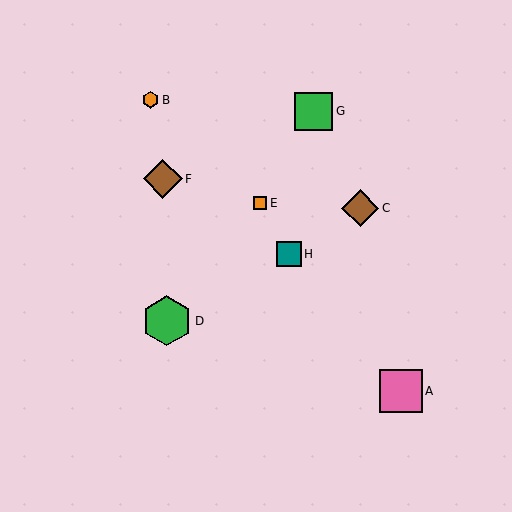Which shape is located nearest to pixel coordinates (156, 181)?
The brown diamond (labeled F) at (163, 179) is nearest to that location.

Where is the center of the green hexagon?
The center of the green hexagon is at (167, 321).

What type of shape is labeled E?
Shape E is an orange square.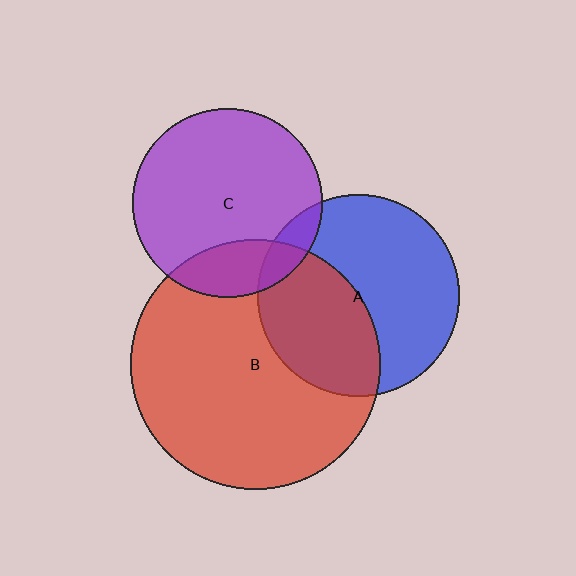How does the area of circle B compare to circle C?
Approximately 1.7 times.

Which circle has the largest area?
Circle B (red).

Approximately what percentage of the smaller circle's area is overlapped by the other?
Approximately 10%.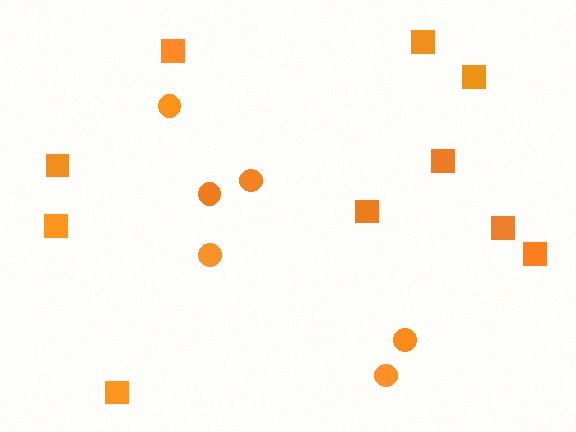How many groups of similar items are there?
There are 2 groups: one group of circles (6) and one group of squares (10).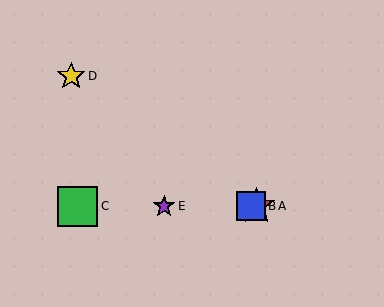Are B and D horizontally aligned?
No, B is at y≈206 and D is at y≈76.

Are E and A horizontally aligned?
Yes, both are at y≈206.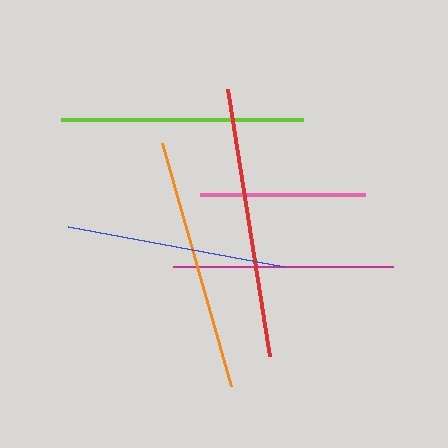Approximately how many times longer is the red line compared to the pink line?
The red line is approximately 1.6 times the length of the pink line.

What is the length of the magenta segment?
The magenta segment is approximately 220 pixels long.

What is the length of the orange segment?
The orange segment is approximately 253 pixels long.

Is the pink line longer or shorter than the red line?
The red line is longer than the pink line.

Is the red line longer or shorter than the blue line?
The red line is longer than the blue line.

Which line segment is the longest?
The red line is the longest at approximately 270 pixels.